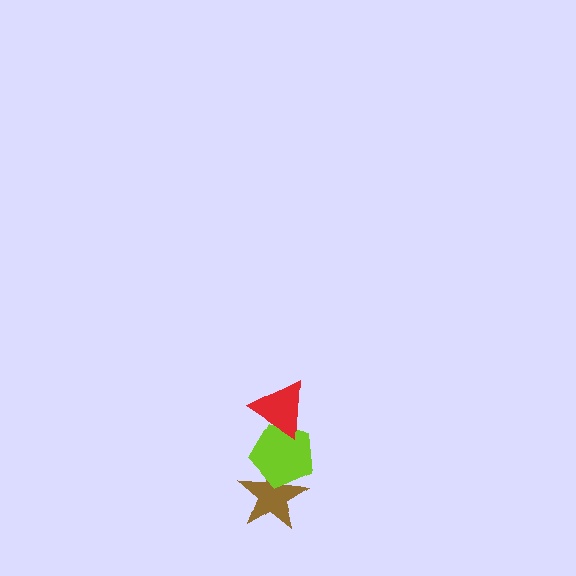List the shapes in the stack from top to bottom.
From top to bottom: the red triangle, the lime pentagon, the brown star.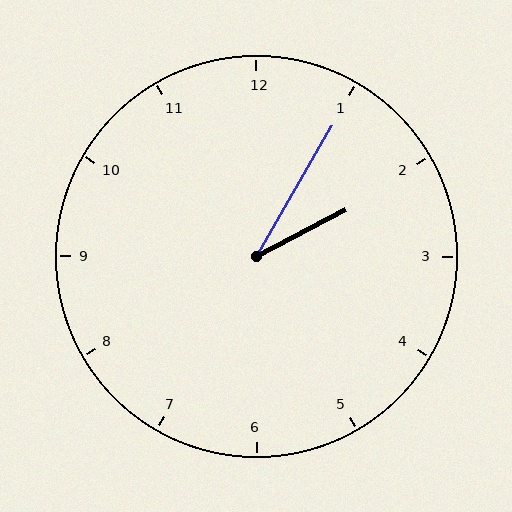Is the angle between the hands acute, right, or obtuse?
It is acute.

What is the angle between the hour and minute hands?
Approximately 32 degrees.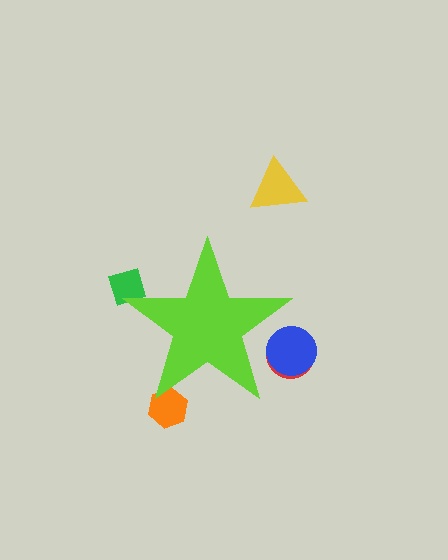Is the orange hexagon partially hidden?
Yes, the orange hexagon is partially hidden behind the lime star.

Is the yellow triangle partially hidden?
No, the yellow triangle is fully visible.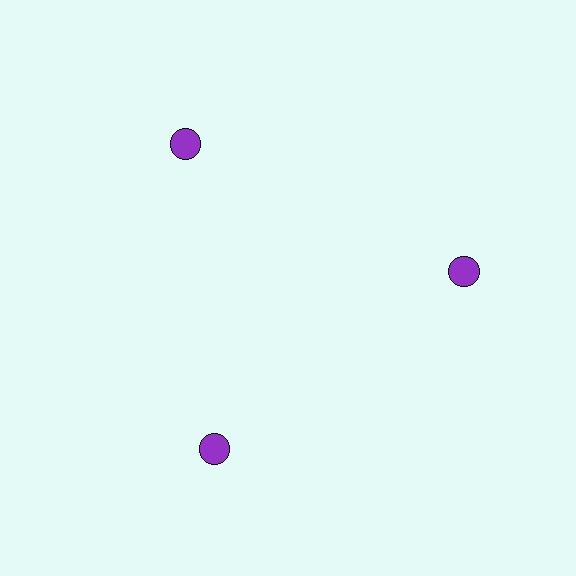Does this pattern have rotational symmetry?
Yes, this pattern has 3-fold rotational symmetry. It looks the same after rotating 120 degrees around the center.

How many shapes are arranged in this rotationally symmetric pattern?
There are 3 shapes, arranged in 3 groups of 1.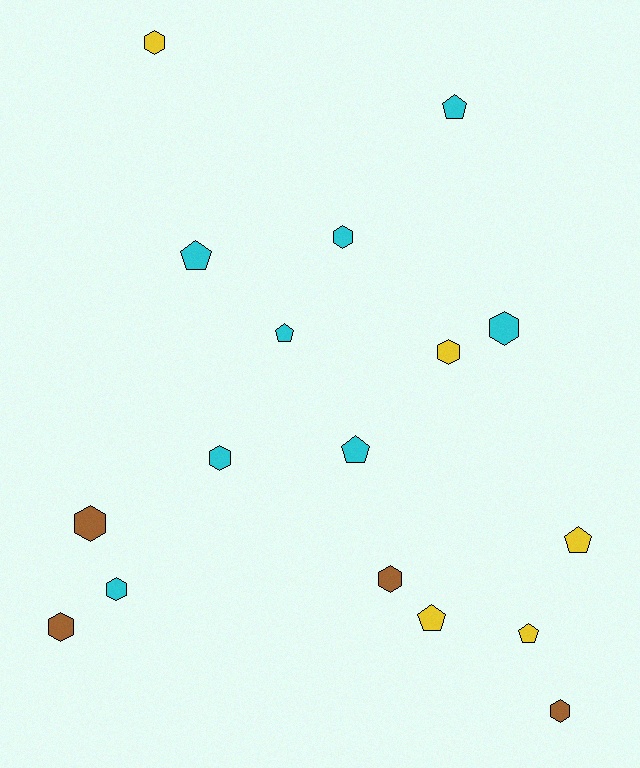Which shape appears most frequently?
Hexagon, with 10 objects.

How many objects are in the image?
There are 17 objects.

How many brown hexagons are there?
There are 4 brown hexagons.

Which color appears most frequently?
Cyan, with 8 objects.